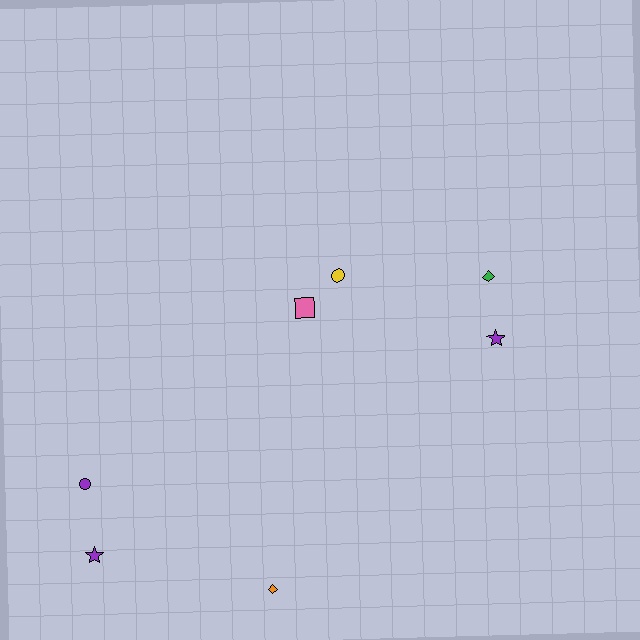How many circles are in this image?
There are 2 circles.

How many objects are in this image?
There are 7 objects.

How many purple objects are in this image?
There are 3 purple objects.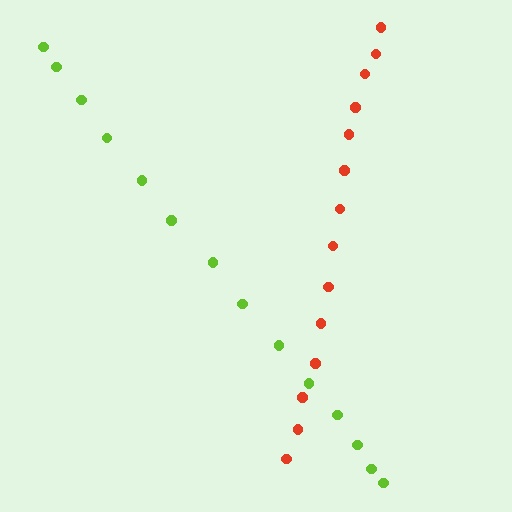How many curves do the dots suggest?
There are 2 distinct paths.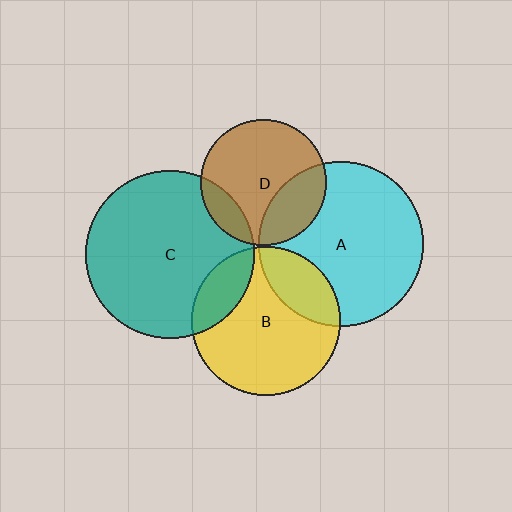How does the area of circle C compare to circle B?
Approximately 1.3 times.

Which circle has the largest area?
Circle C (teal).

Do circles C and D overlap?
Yes.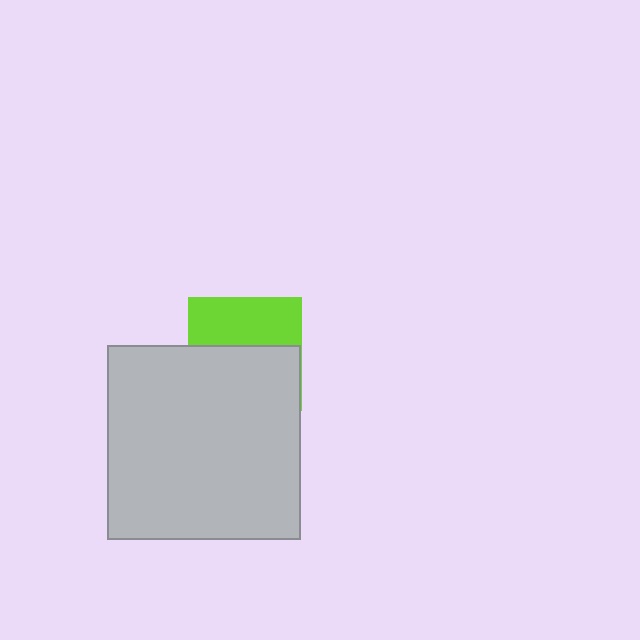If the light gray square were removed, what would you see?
You would see the complete lime square.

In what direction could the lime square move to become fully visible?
The lime square could move up. That would shift it out from behind the light gray square entirely.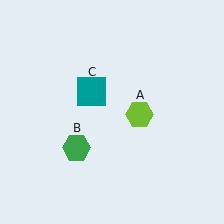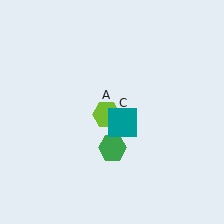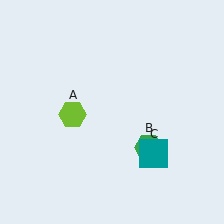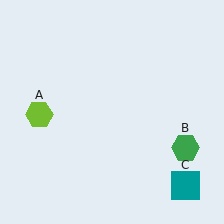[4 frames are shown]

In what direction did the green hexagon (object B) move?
The green hexagon (object B) moved right.